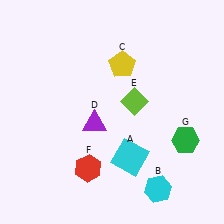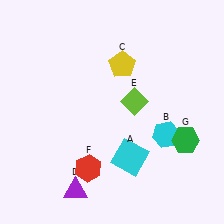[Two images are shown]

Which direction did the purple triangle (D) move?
The purple triangle (D) moved down.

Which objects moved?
The objects that moved are: the cyan hexagon (B), the purple triangle (D).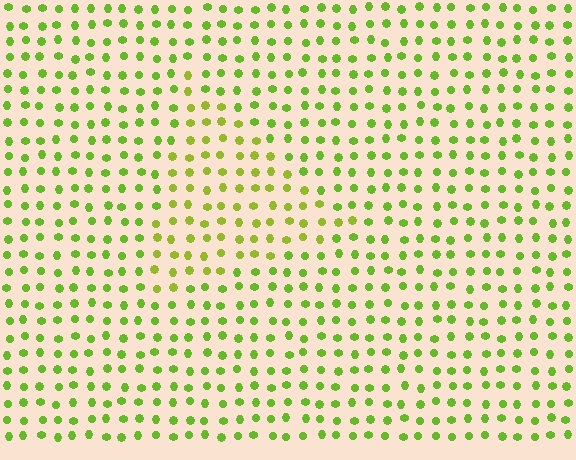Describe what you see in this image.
The image is filled with small lime elements in a uniform arrangement. A triangle-shaped region is visible where the elements are tinted to a slightly different hue, forming a subtle color boundary.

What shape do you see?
I see a triangle.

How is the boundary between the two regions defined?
The boundary is defined purely by a slight shift in hue (about 20 degrees). Spacing, size, and orientation are identical on both sides.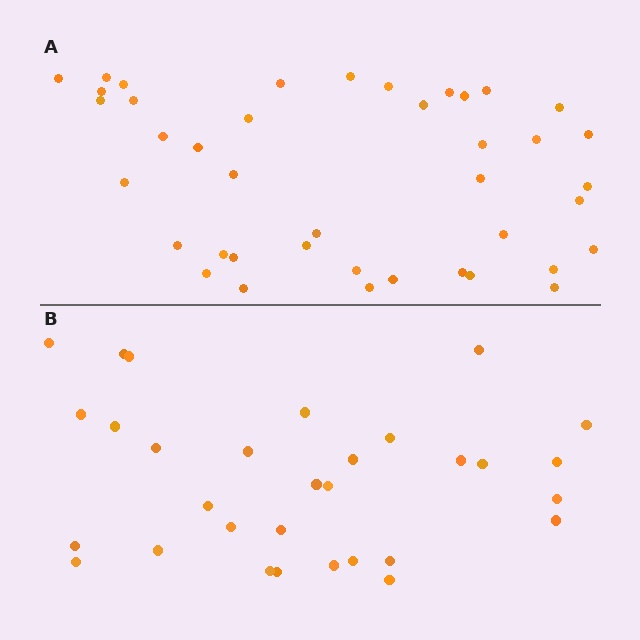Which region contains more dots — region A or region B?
Region A (the top region) has more dots.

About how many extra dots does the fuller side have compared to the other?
Region A has roughly 10 or so more dots than region B.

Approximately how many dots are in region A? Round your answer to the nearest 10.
About 40 dots. (The exact count is 41, which rounds to 40.)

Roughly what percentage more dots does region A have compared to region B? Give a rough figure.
About 30% more.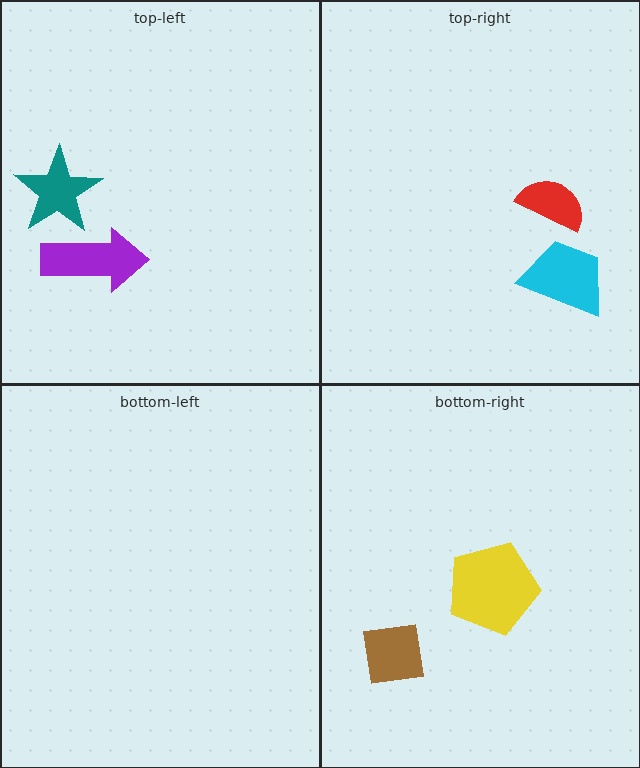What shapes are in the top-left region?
The purple arrow, the teal star.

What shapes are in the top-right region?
The red semicircle, the cyan trapezoid.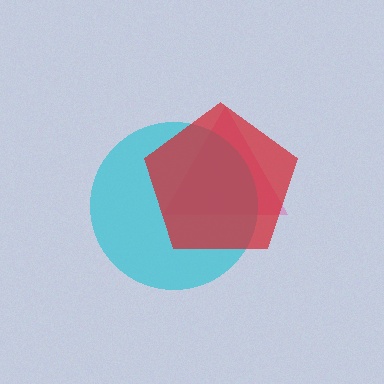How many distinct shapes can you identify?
There are 3 distinct shapes: a pink triangle, a cyan circle, a red pentagon.